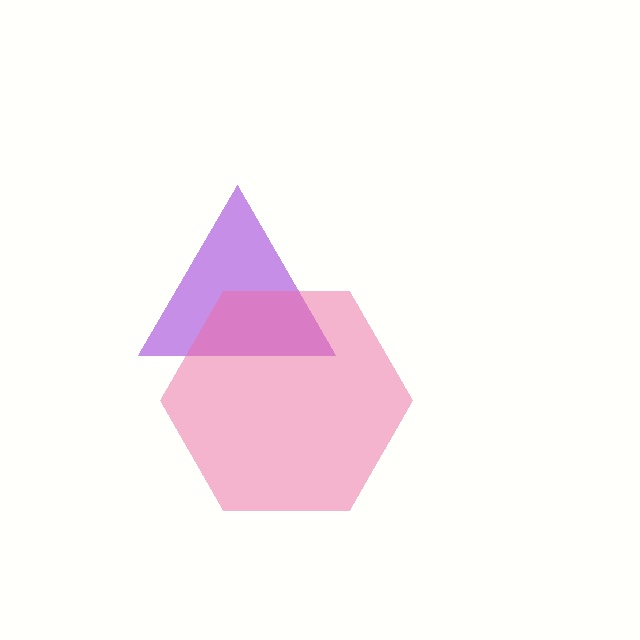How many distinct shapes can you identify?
There are 2 distinct shapes: a purple triangle, a pink hexagon.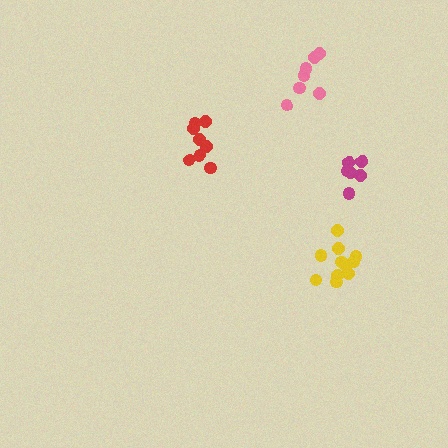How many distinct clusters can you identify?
There are 4 distinct clusters.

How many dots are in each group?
Group 1: 8 dots, Group 2: 7 dots, Group 3: 6 dots, Group 4: 11 dots (32 total).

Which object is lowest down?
The yellow cluster is bottommost.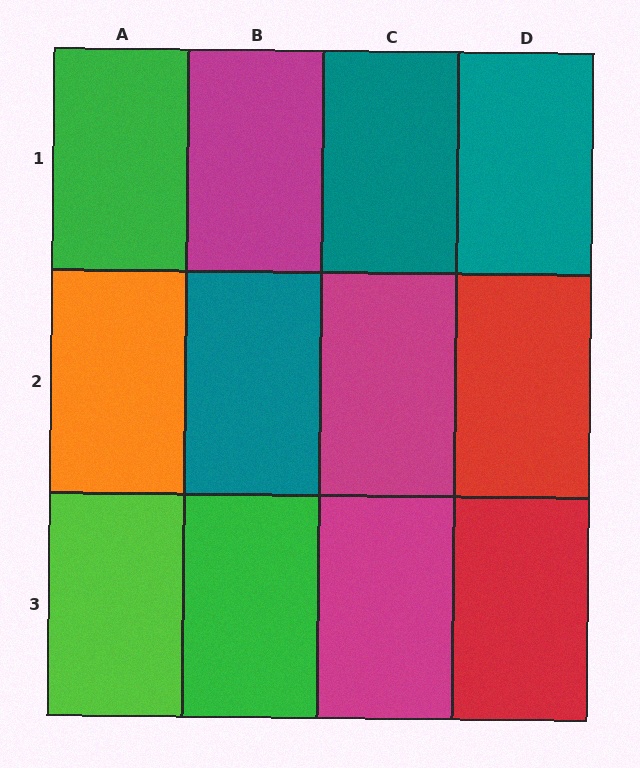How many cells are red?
2 cells are red.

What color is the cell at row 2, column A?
Orange.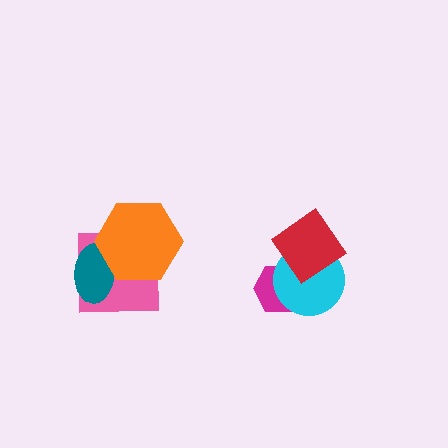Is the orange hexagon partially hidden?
No, no other shape covers it.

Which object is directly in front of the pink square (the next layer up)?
The teal ellipse is directly in front of the pink square.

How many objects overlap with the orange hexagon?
2 objects overlap with the orange hexagon.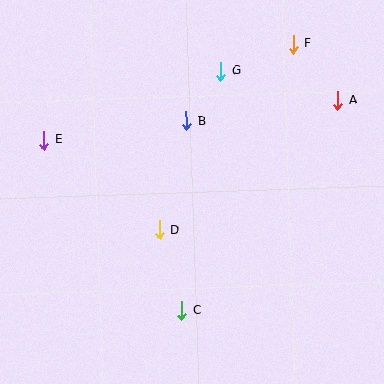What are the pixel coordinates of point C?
Point C is at (182, 311).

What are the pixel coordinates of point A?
Point A is at (338, 100).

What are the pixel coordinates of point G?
Point G is at (221, 71).